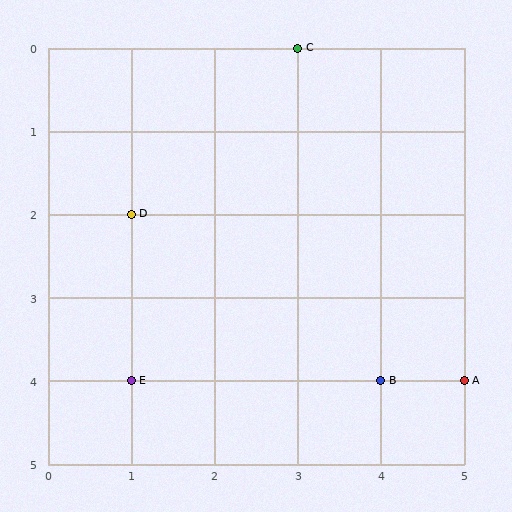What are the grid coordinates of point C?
Point C is at grid coordinates (3, 0).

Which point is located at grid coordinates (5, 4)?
Point A is at (5, 4).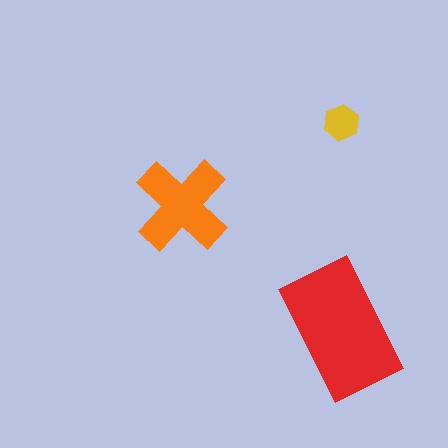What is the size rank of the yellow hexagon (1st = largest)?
3rd.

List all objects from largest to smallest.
The red rectangle, the orange cross, the yellow hexagon.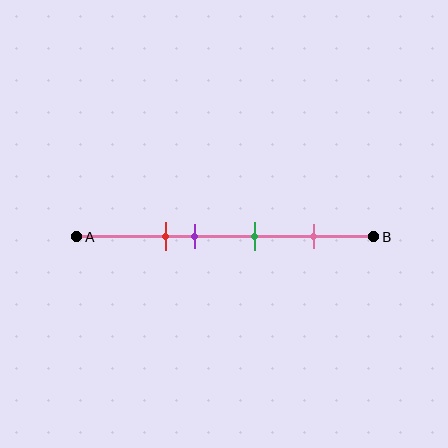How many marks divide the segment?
There are 4 marks dividing the segment.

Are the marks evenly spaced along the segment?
No, the marks are not evenly spaced.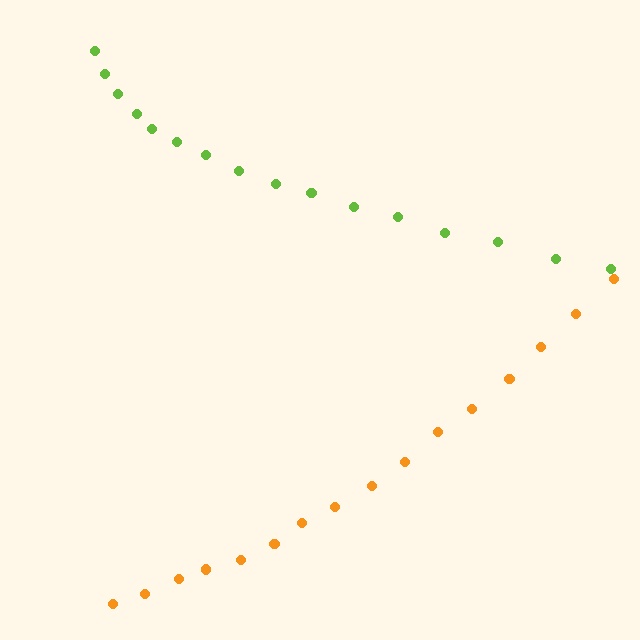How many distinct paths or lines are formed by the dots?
There are 2 distinct paths.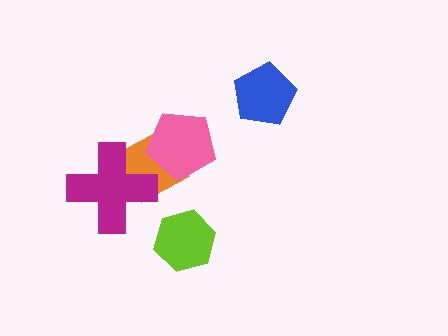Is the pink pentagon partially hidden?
No, no other shape covers it.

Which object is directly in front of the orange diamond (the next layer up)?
The pink pentagon is directly in front of the orange diamond.